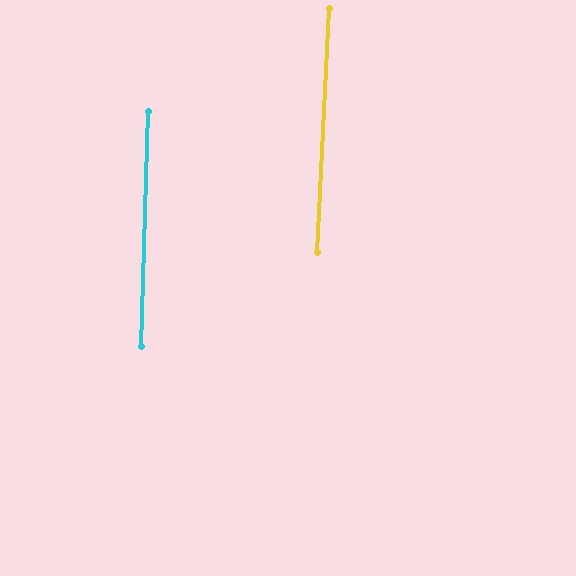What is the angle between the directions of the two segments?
Approximately 1 degree.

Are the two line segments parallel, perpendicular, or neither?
Parallel — their directions differ by only 1.0°.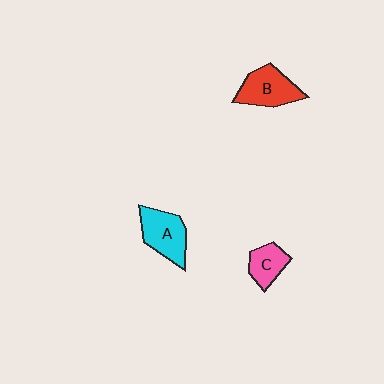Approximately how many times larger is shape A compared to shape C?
Approximately 1.5 times.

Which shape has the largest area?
Shape A (cyan).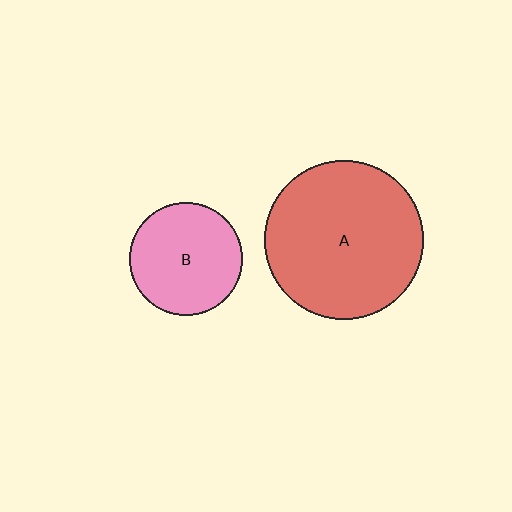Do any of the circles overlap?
No, none of the circles overlap.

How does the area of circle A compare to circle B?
Approximately 2.0 times.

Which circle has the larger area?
Circle A (red).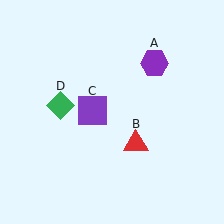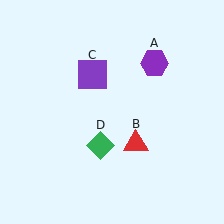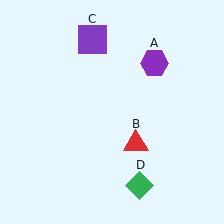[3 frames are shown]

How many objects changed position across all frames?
2 objects changed position: purple square (object C), green diamond (object D).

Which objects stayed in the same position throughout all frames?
Purple hexagon (object A) and red triangle (object B) remained stationary.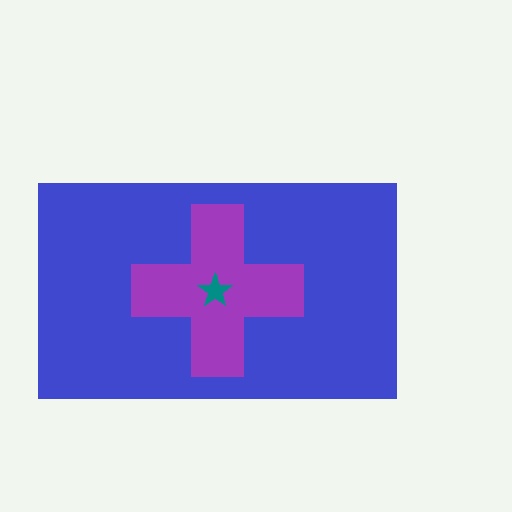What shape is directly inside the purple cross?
The teal star.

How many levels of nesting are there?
3.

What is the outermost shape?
The blue rectangle.